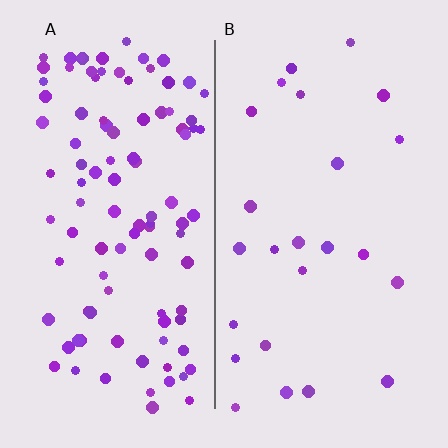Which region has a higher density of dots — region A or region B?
A (the left).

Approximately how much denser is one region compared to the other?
Approximately 4.2× — region A over region B.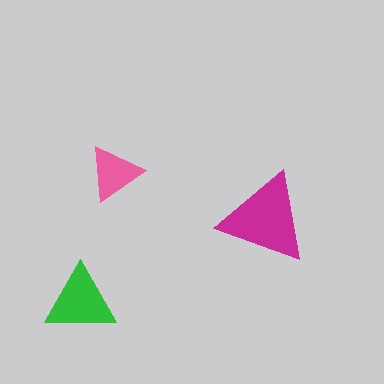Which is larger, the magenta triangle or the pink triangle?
The magenta one.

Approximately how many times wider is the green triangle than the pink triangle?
About 1.5 times wider.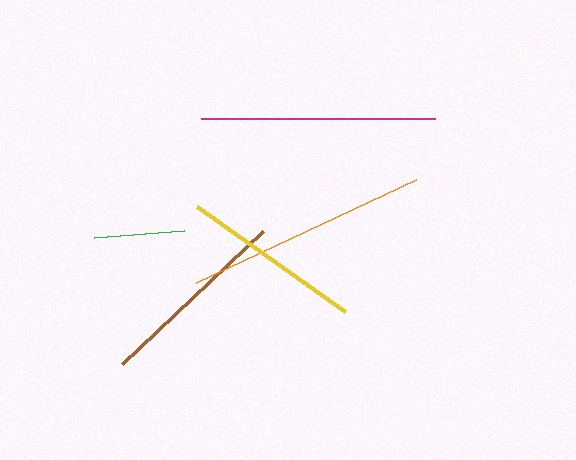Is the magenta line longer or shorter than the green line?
The magenta line is longer than the green line.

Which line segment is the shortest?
The green line is the shortest at approximately 91 pixels.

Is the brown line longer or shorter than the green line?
The brown line is longer than the green line.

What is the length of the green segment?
The green segment is approximately 91 pixels long.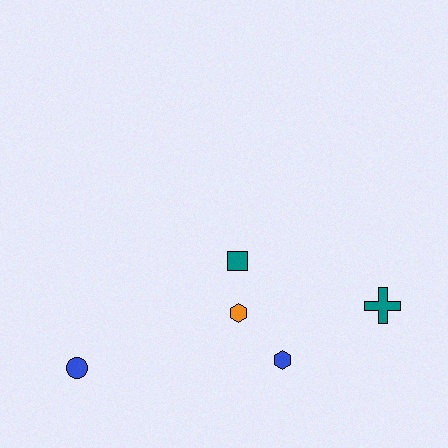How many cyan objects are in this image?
There are no cyan objects.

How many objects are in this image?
There are 5 objects.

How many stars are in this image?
There are no stars.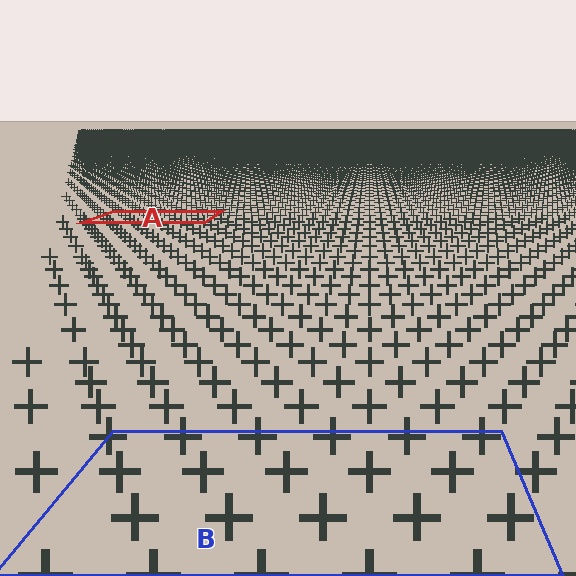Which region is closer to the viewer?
Region B is closer. The texture elements there are larger and more spread out.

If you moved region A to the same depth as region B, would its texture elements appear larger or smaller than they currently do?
They would appear larger. At a closer depth, the same texture elements are projected at a bigger on-screen size.